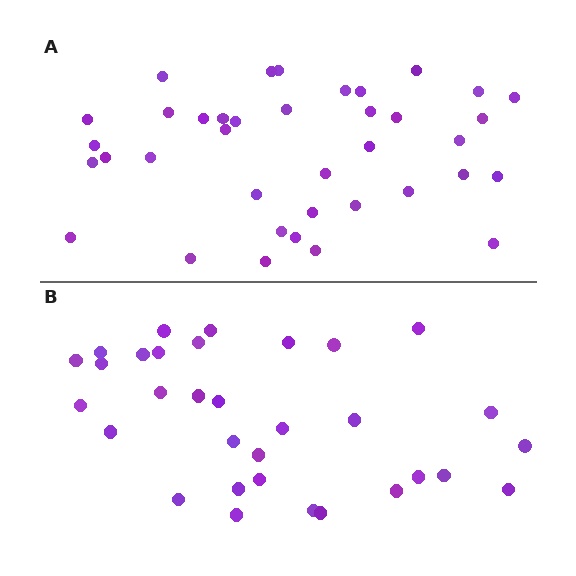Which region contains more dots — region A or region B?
Region A (the top region) has more dots.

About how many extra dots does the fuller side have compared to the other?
Region A has about 6 more dots than region B.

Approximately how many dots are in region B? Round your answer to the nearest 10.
About 30 dots. (The exact count is 32, which rounds to 30.)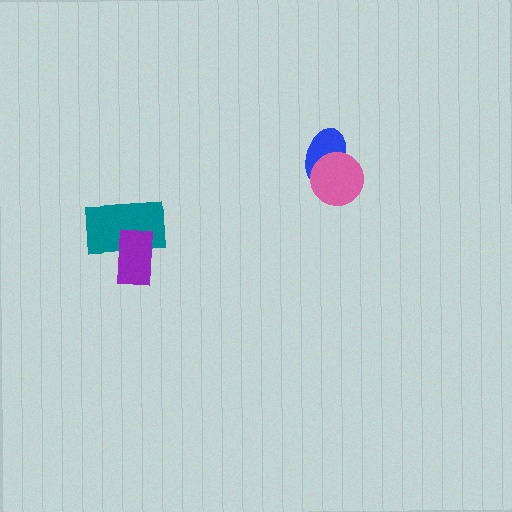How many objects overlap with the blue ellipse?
1 object overlaps with the blue ellipse.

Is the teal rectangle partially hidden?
Yes, it is partially covered by another shape.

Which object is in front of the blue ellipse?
The pink circle is in front of the blue ellipse.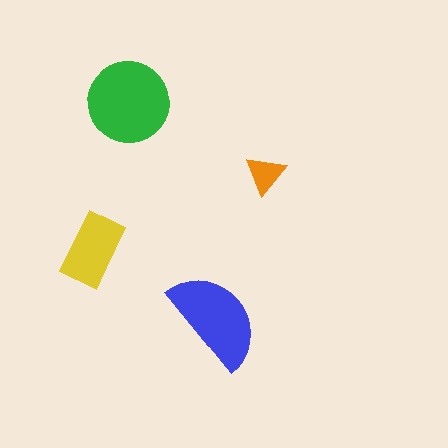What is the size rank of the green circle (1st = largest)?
1st.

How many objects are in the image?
There are 4 objects in the image.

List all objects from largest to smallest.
The green circle, the blue semicircle, the yellow rectangle, the orange triangle.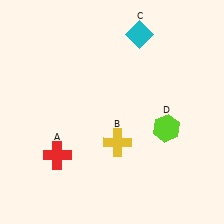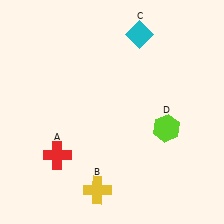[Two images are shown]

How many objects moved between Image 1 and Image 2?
1 object moved between the two images.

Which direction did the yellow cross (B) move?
The yellow cross (B) moved down.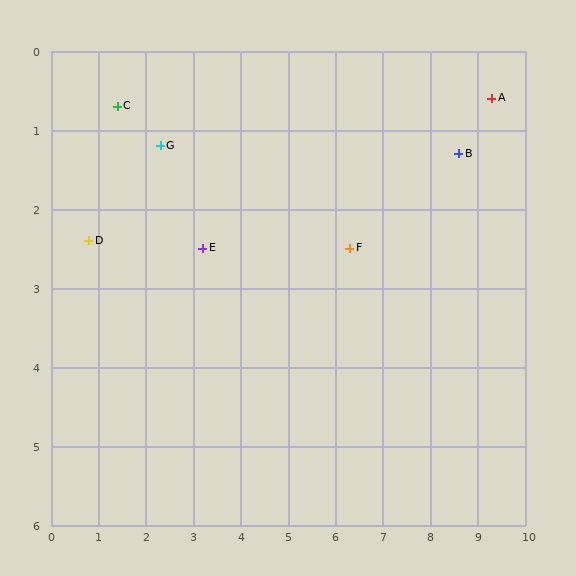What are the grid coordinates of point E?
Point E is at approximately (3.2, 2.5).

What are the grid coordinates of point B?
Point B is at approximately (8.6, 1.3).